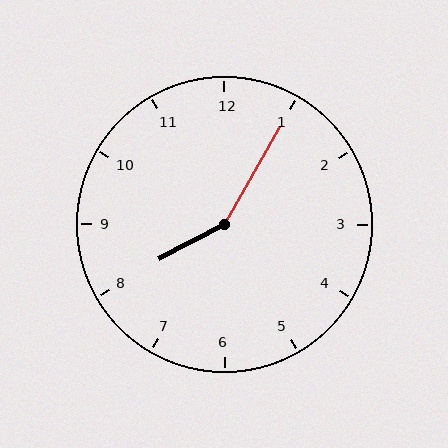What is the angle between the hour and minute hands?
Approximately 148 degrees.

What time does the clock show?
8:05.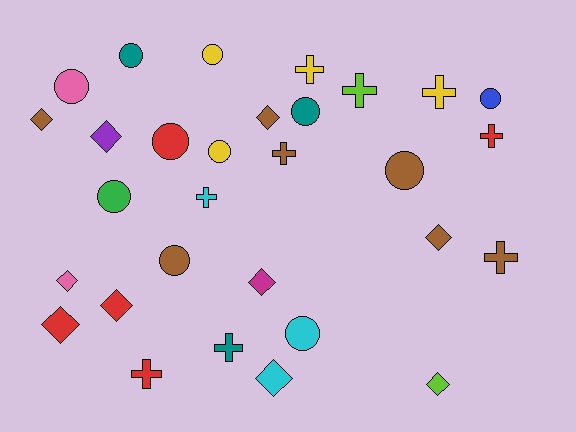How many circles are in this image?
There are 11 circles.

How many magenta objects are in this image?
There is 1 magenta object.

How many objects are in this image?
There are 30 objects.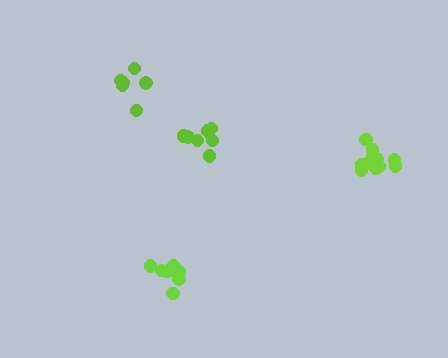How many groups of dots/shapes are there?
There are 4 groups.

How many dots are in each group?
Group 1: 9 dots, Group 2: 7 dots, Group 3: 6 dots, Group 4: 12 dots (34 total).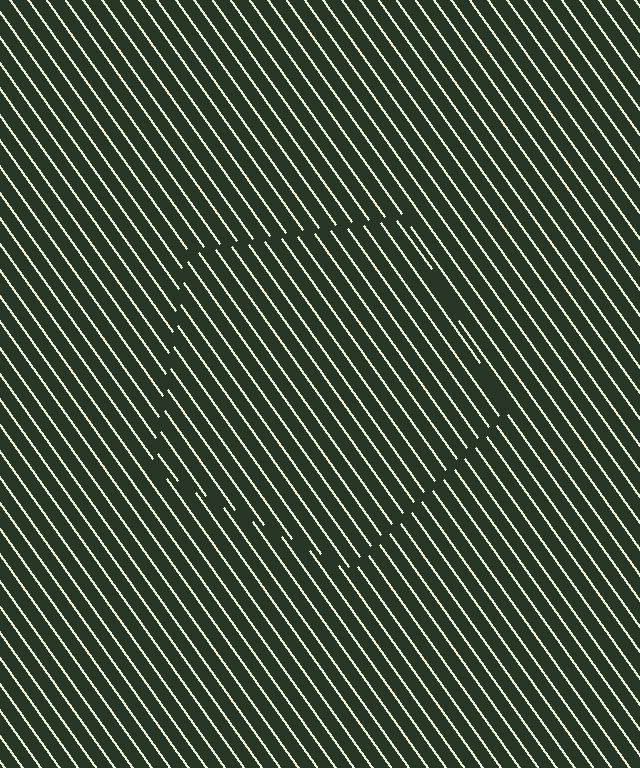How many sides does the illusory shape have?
5 sides — the line-ends trace a pentagon.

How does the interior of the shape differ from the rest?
The interior of the shape contains the same grating, shifted by half a period — the contour is defined by the phase discontinuity where line-ends from the inner and outer gratings abut.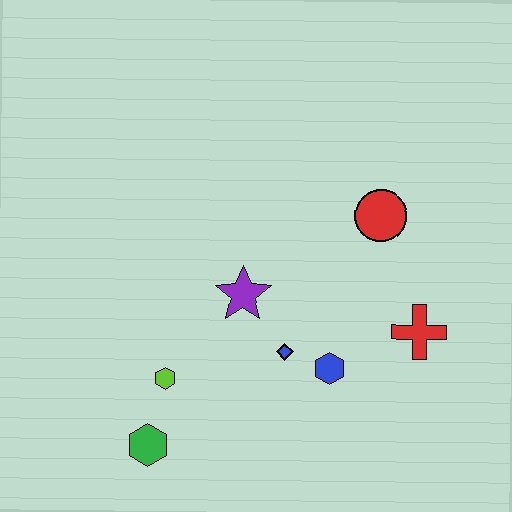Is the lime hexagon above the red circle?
No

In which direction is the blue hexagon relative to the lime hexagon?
The blue hexagon is to the right of the lime hexagon.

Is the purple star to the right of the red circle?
No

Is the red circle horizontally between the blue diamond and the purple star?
No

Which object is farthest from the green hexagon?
The red circle is farthest from the green hexagon.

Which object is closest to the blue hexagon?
The blue diamond is closest to the blue hexagon.